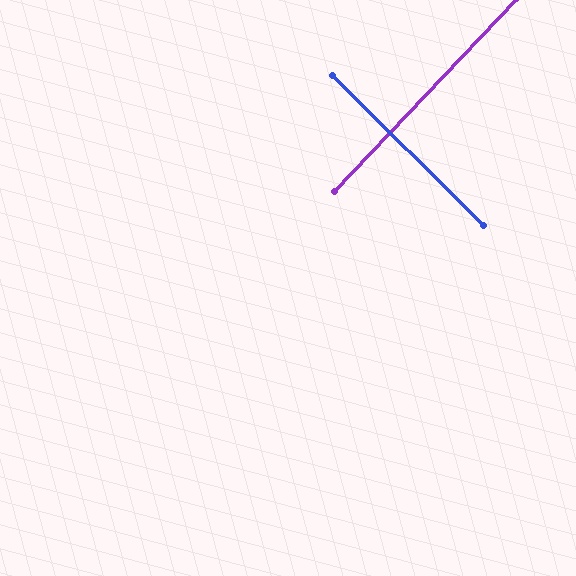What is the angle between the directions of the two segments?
Approximately 89 degrees.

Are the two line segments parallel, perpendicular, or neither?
Perpendicular — they meet at approximately 89°.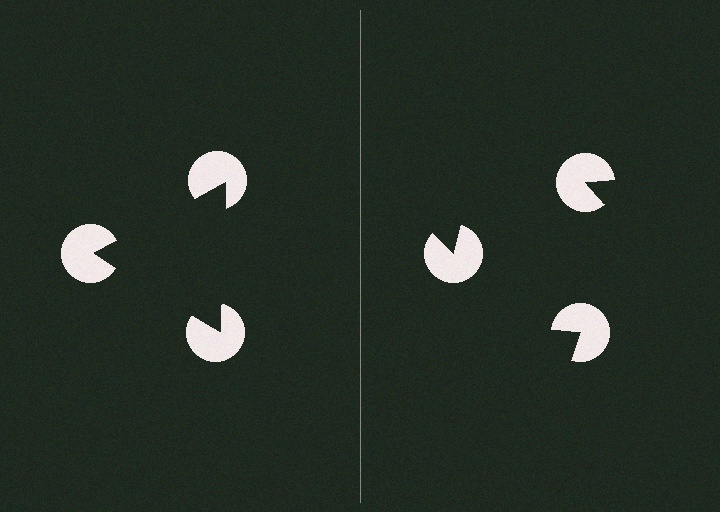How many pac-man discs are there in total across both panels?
6 — 3 on each side.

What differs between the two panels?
The pac-man discs are positioned identically on both sides; only the wedge orientations differ. On the left they align to a triangle; on the right they are misaligned.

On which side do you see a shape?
An illusory triangle appears on the left side. On the right side the wedge cuts are rotated, so no coherent shape forms.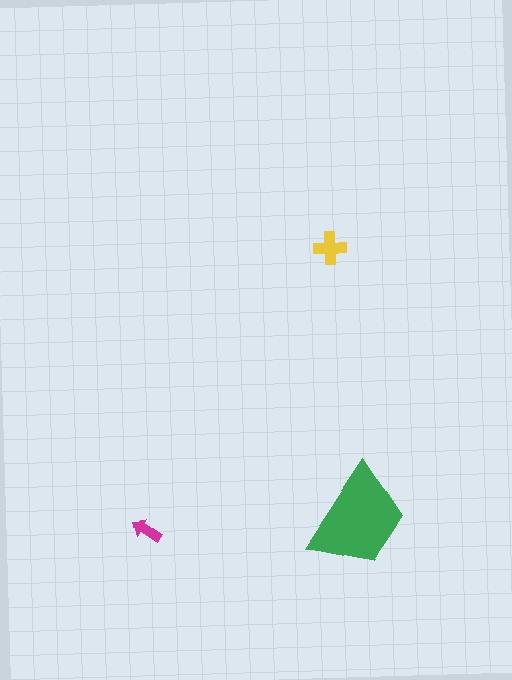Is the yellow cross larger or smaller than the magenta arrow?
Larger.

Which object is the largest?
The green trapezoid.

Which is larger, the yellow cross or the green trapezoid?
The green trapezoid.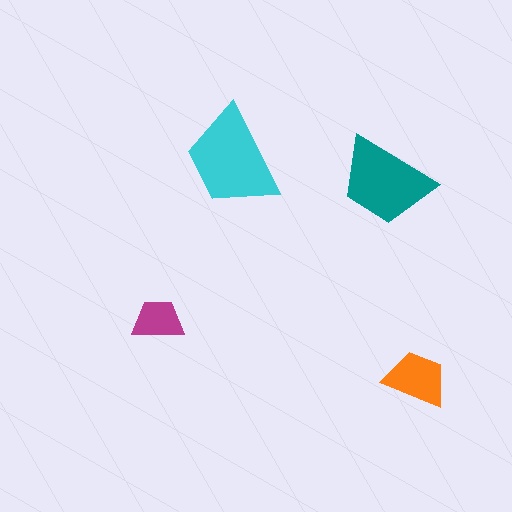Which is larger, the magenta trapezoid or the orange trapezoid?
The orange one.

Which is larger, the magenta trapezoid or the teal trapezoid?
The teal one.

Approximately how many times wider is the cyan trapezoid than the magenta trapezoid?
About 2 times wider.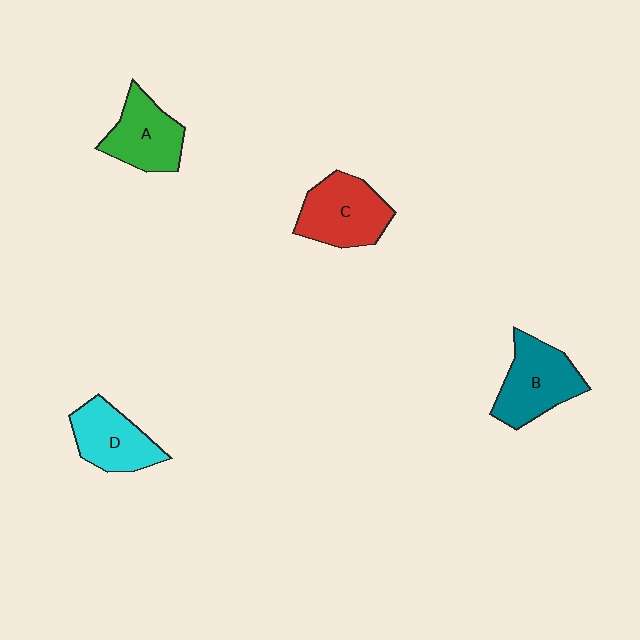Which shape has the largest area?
Shape B (teal).